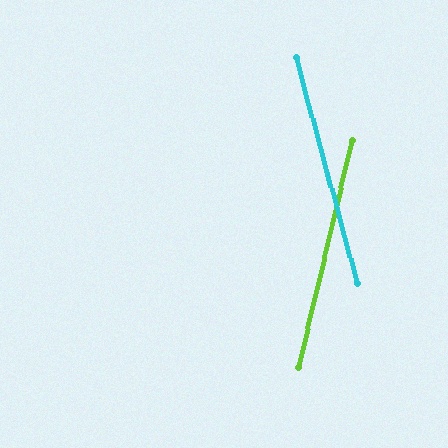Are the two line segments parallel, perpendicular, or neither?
Neither parallel nor perpendicular — they differ by about 28°.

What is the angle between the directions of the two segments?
Approximately 28 degrees.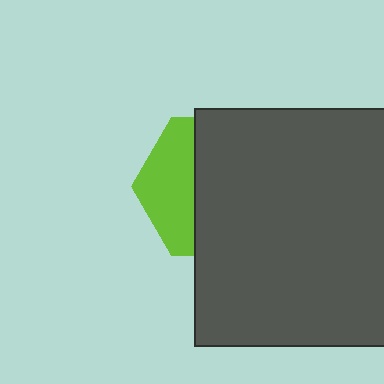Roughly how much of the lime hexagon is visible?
A small part of it is visible (roughly 35%).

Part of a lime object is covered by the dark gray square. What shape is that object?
It is a hexagon.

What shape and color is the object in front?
The object in front is a dark gray square.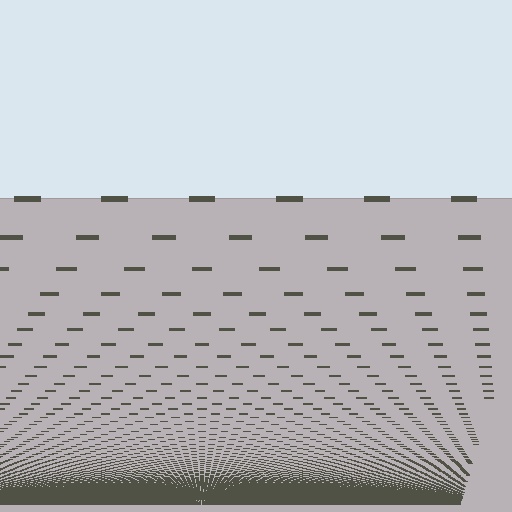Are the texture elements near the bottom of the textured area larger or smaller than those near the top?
Smaller. The gradient is inverted — elements near the bottom are smaller and denser.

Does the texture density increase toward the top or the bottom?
Density increases toward the bottom.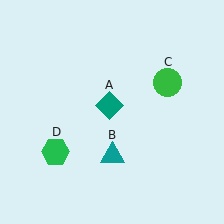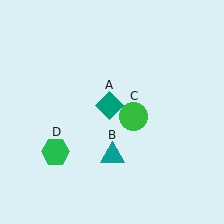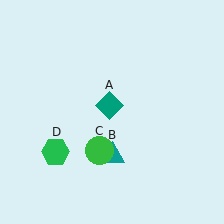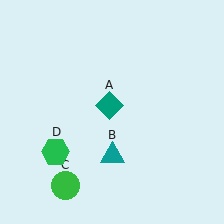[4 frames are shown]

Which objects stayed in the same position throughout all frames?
Teal diamond (object A) and teal triangle (object B) and green hexagon (object D) remained stationary.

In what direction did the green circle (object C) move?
The green circle (object C) moved down and to the left.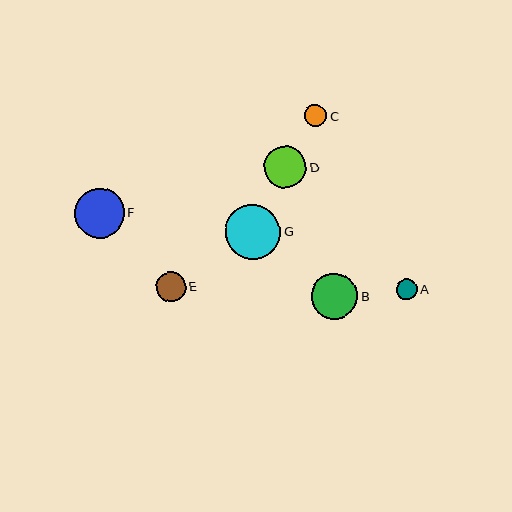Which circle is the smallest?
Circle A is the smallest with a size of approximately 21 pixels.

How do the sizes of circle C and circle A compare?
Circle C and circle A are approximately the same size.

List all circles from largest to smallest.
From largest to smallest: G, F, B, D, E, C, A.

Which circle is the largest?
Circle G is the largest with a size of approximately 55 pixels.